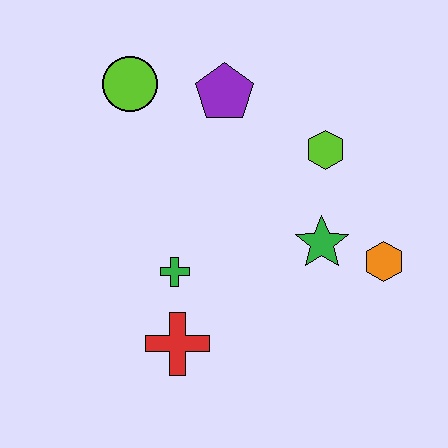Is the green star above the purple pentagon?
No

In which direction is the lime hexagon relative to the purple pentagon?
The lime hexagon is to the right of the purple pentagon.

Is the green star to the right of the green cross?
Yes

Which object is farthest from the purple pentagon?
The red cross is farthest from the purple pentagon.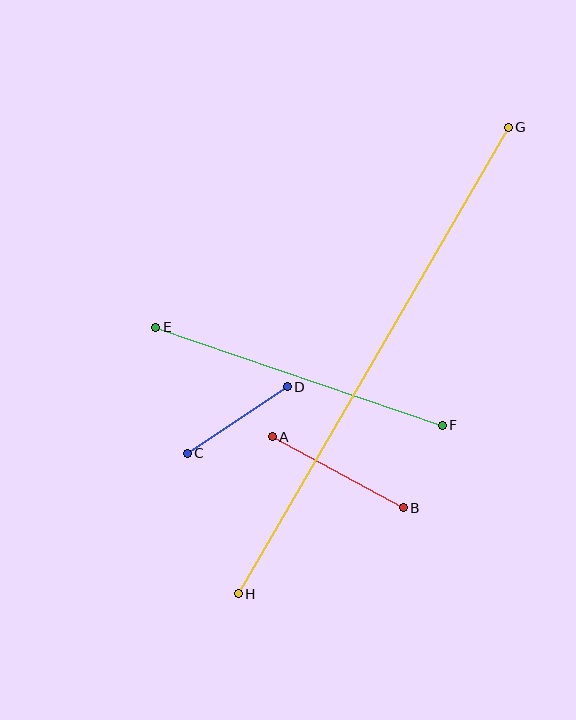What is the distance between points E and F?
The distance is approximately 303 pixels.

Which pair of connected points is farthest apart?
Points G and H are farthest apart.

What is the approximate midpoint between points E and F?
The midpoint is at approximately (299, 376) pixels.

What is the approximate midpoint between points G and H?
The midpoint is at approximately (373, 361) pixels.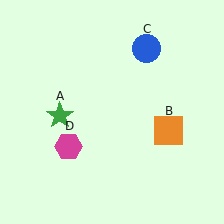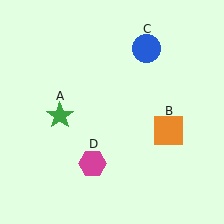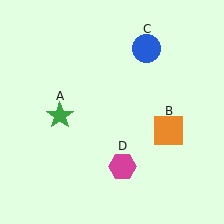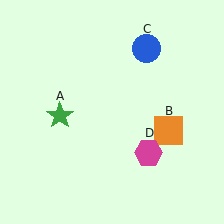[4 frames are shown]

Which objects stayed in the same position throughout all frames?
Green star (object A) and orange square (object B) and blue circle (object C) remained stationary.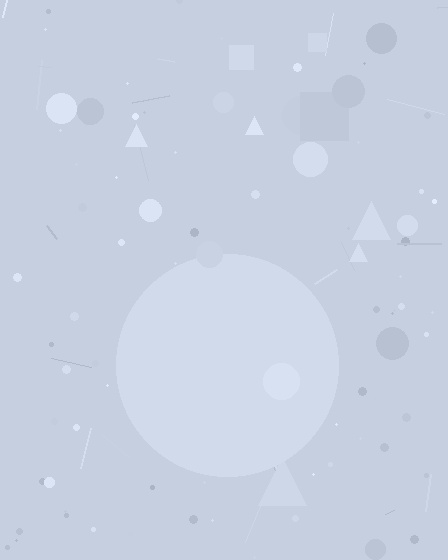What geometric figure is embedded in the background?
A circle is embedded in the background.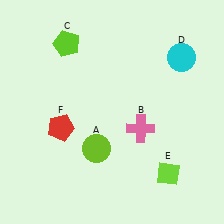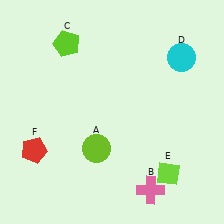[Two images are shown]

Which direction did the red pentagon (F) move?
The red pentagon (F) moved left.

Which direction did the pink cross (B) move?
The pink cross (B) moved down.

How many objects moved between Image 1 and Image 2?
2 objects moved between the two images.